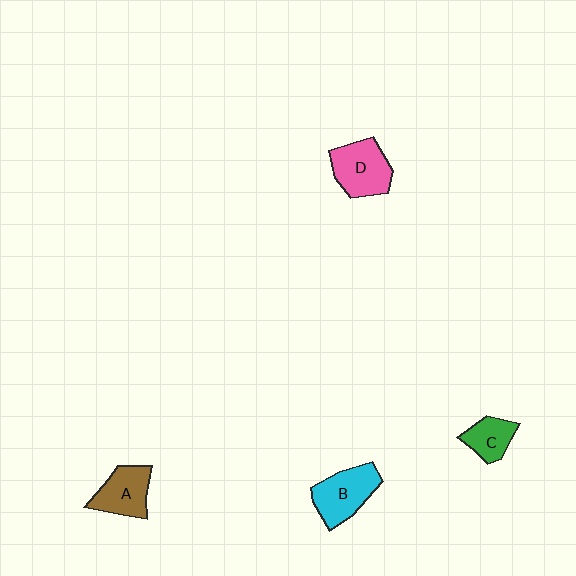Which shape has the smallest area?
Shape C (green).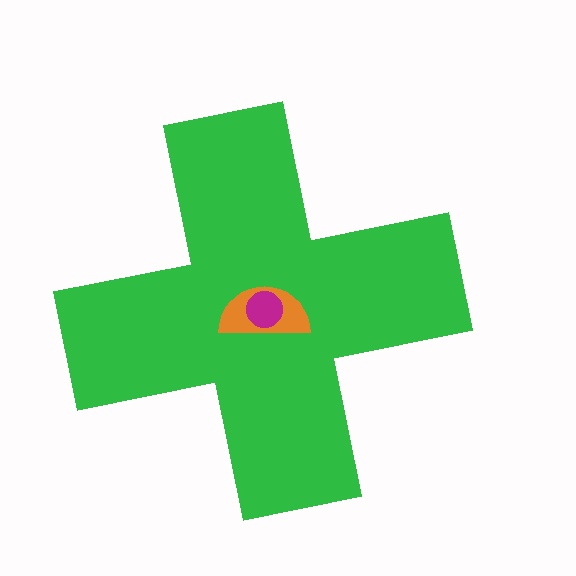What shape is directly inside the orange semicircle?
The magenta circle.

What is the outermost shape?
The green cross.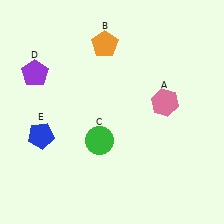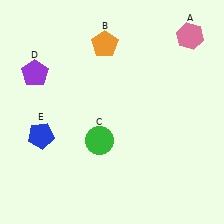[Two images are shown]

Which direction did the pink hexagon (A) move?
The pink hexagon (A) moved up.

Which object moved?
The pink hexagon (A) moved up.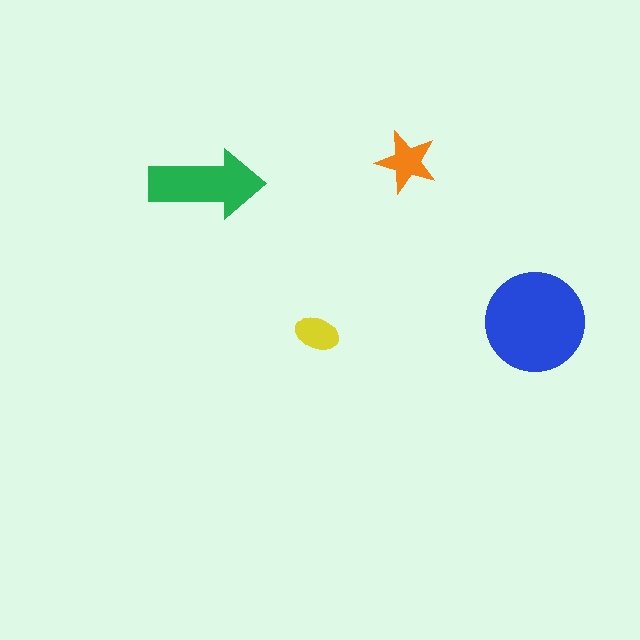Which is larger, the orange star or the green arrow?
The green arrow.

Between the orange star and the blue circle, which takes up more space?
The blue circle.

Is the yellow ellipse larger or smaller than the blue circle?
Smaller.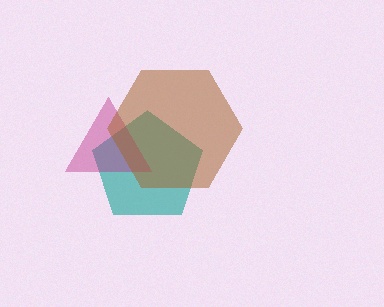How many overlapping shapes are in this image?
There are 3 overlapping shapes in the image.